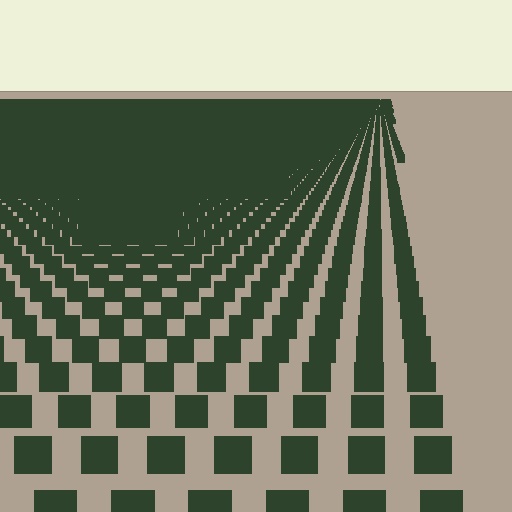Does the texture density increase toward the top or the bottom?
Density increases toward the top.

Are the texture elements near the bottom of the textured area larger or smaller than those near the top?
Larger. Near the bottom, elements are closer to the viewer and appear at a bigger on-screen size.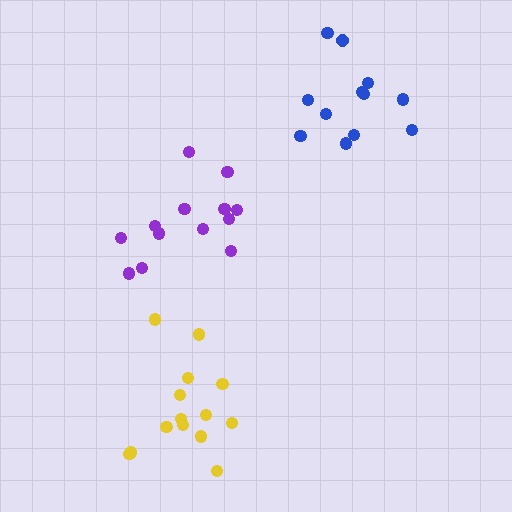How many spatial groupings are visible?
There are 3 spatial groupings.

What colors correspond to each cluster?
The clusters are colored: yellow, blue, purple.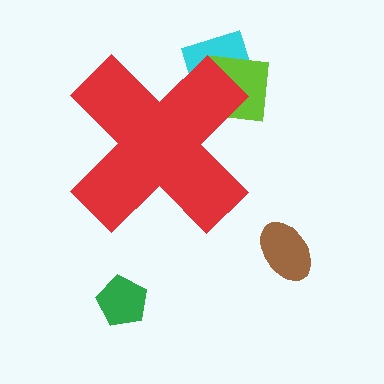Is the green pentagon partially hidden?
No, the green pentagon is fully visible.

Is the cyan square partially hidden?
Yes, the cyan square is partially hidden behind the red cross.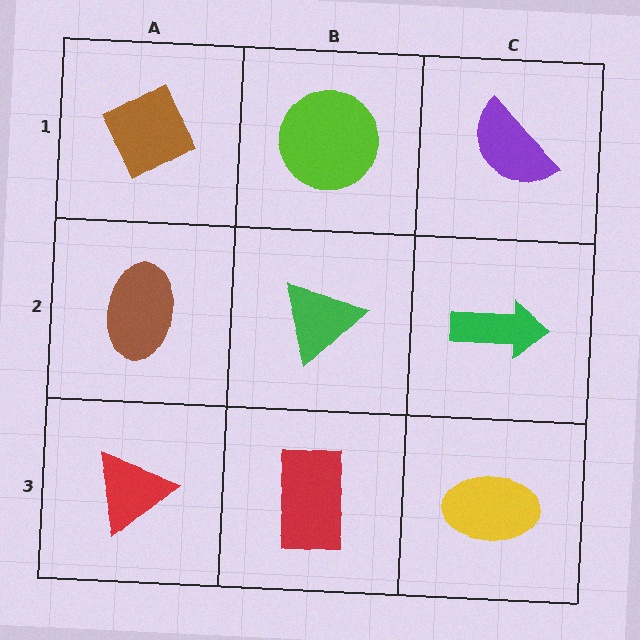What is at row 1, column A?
A brown diamond.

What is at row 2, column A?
A brown ellipse.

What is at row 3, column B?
A red rectangle.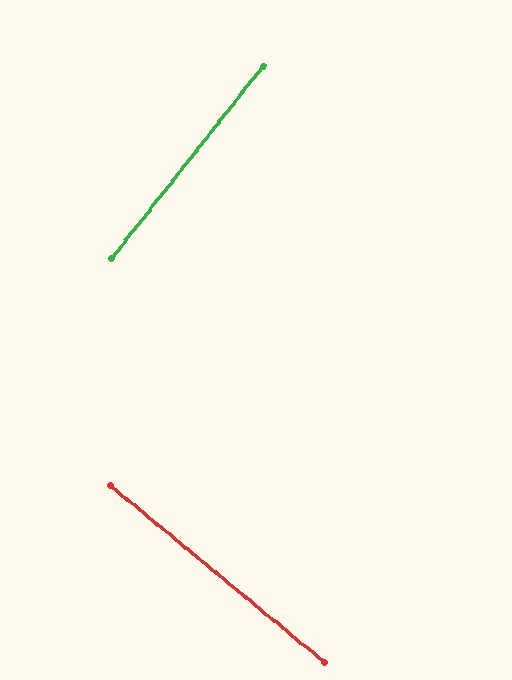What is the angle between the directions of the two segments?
Approximately 89 degrees.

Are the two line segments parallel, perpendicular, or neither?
Perpendicular — they meet at approximately 89°.